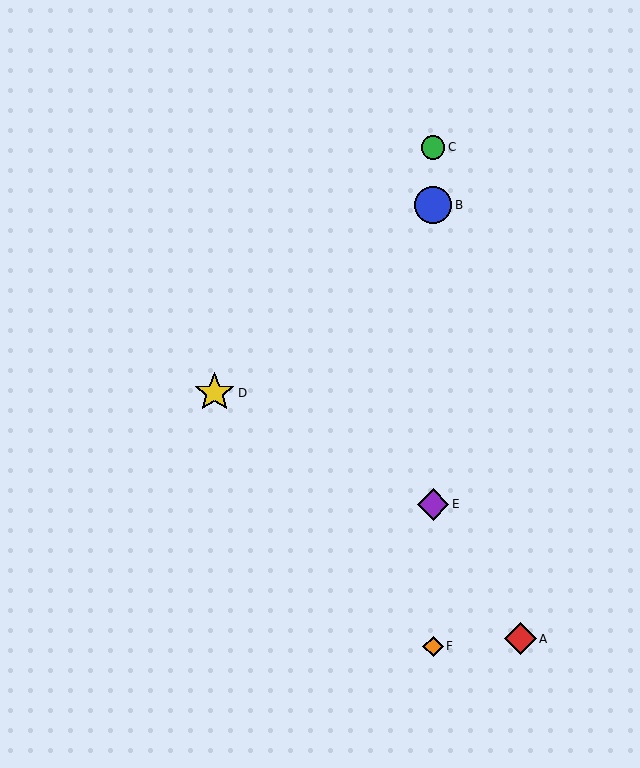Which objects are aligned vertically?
Objects B, C, E, F are aligned vertically.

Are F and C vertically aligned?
Yes, both are at x≈433.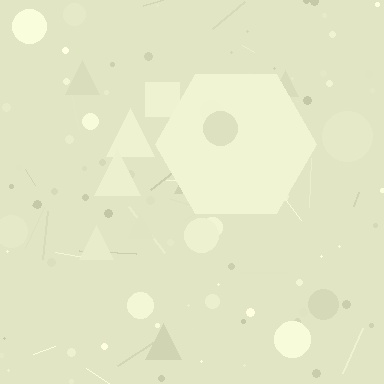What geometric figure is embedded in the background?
A hexagon is embedded in the background.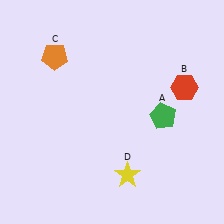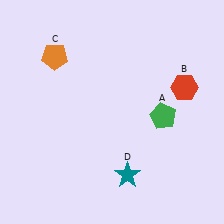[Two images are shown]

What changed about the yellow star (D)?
In Image 1, D is yellow. In Image 2, it changed to teal.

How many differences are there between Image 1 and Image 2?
There is 1 difference between the two images.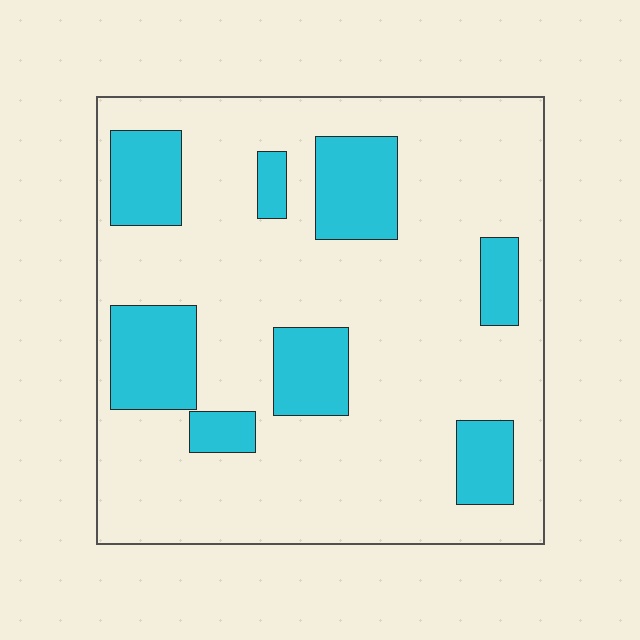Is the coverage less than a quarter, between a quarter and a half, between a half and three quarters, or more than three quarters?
Less than a quarter.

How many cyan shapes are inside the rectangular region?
8.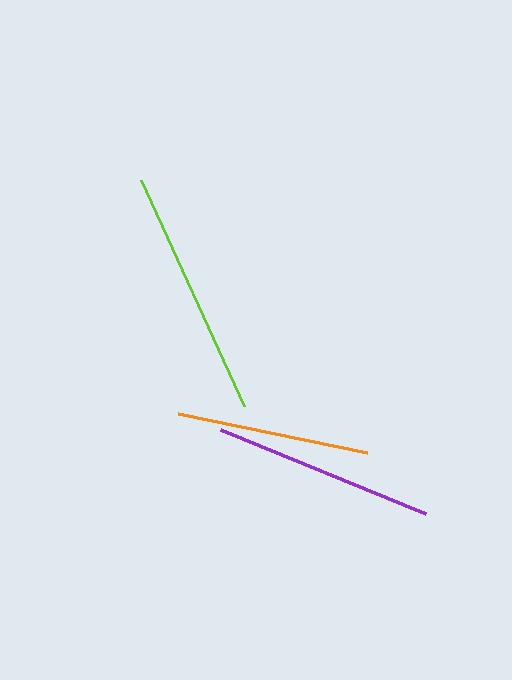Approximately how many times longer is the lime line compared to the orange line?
The lime line is approximately 1.3 times the length of the orange line.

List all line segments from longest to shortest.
From longest to shortest: lime, purple, orange.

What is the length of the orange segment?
The orange segment is approximately 194 pixels long.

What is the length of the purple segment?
The purple segment is approximately 222 pixels long.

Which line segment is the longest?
The lime line is the longest at approximately 249 pixels.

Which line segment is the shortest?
The orange line is the shortest at approximately 194 pixels.